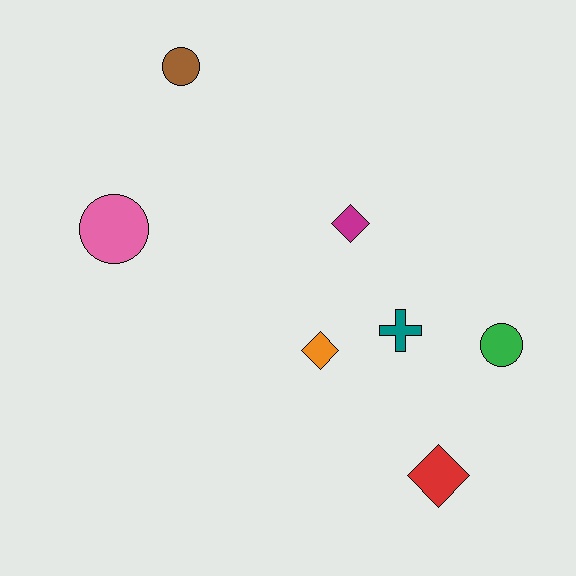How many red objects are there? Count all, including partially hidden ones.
There is 1 red object.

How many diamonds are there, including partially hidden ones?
There are 3 diamonds.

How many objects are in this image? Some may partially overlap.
There are 7 objects.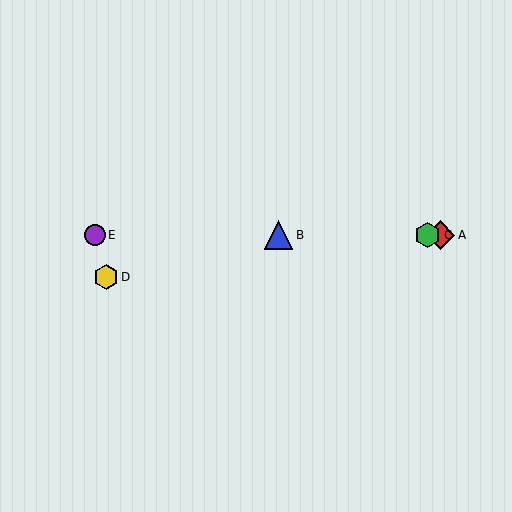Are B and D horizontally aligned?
No, B is at y≈235 and D is at y≈277.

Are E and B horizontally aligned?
Yes, both are at y≈235.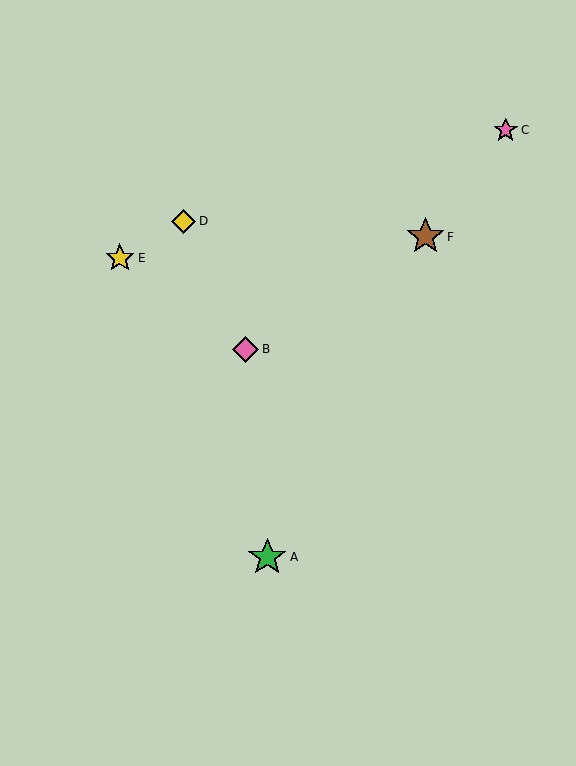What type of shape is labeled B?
Shape B is a pink diamond.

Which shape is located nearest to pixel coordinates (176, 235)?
The yellow diamond (labeled D) at (184, 221) is nearest to that location.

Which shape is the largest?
The green star (labeled A) is the largest.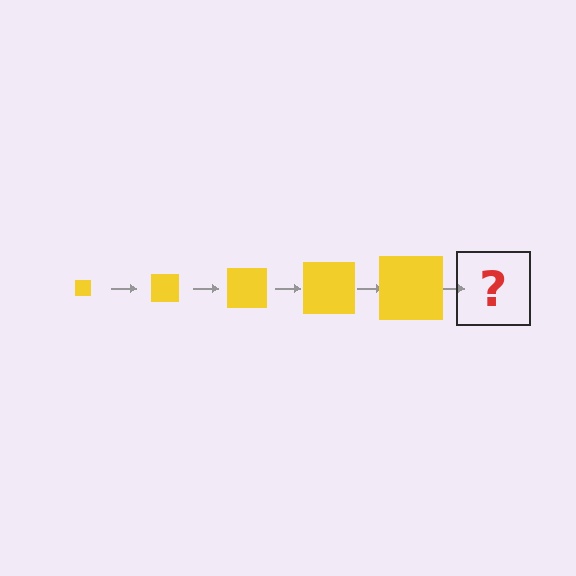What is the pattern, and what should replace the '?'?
The pattern is that the square gets progressively larger each step. The '?' should be a yellow square, larger than the previous one.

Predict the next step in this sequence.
The next step is a yellow square, larger than the previous one.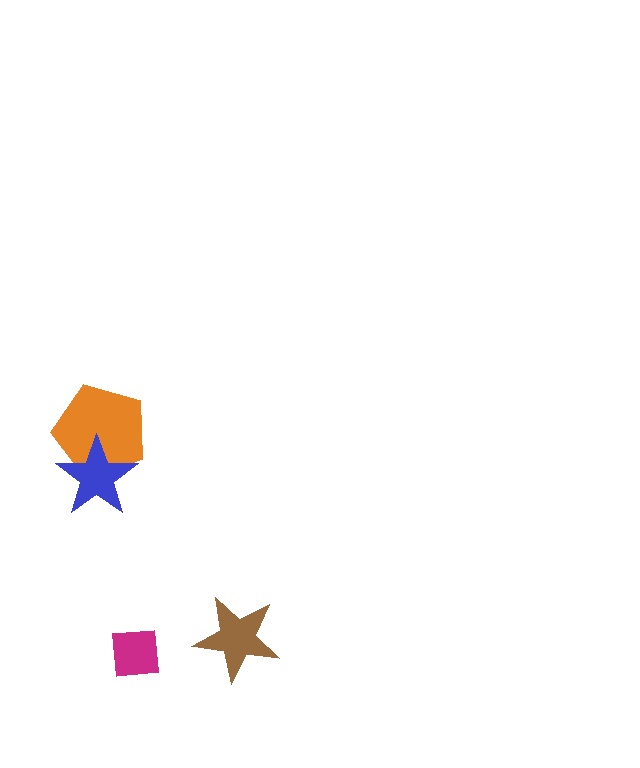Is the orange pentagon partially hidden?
Yes, it is partially covered by another shape.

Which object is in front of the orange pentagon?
The blue star is in front of the orange pentagon.